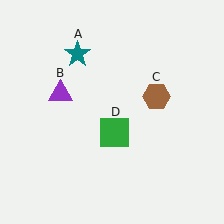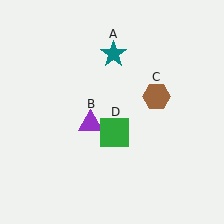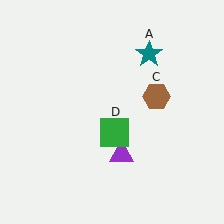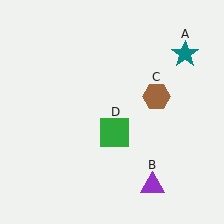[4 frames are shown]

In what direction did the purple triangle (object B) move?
The purple triangle (object B) moved down and to the right.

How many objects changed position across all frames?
2 objects changed position: teal star (object A), purple triangle (object B).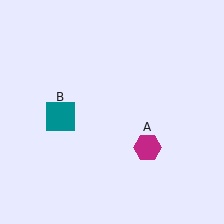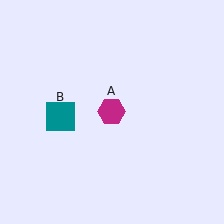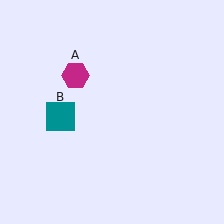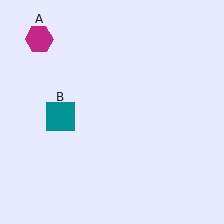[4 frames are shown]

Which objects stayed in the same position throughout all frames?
Teal square (object B) remained stationary.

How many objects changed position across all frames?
1 object changed position: magenta hexagon (object A).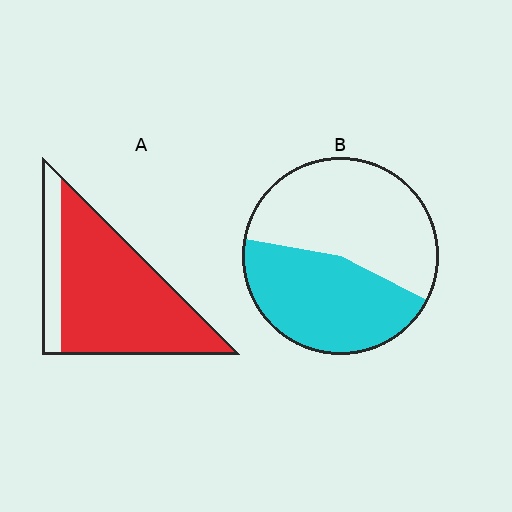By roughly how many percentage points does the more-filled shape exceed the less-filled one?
By roughly 35 percentage points (A over B).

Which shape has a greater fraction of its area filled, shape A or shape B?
Shape A.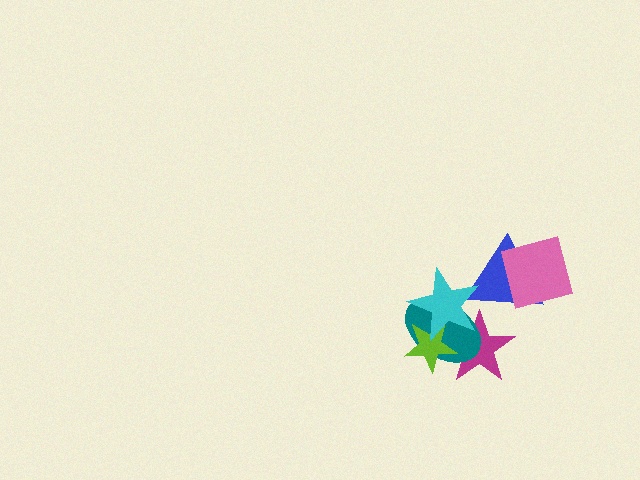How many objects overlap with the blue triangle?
3 objects overlap with the blue triangle.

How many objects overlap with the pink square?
1 object overlaps with the pink square.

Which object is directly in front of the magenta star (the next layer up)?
The teal ellipse is directly in front of the magenta star.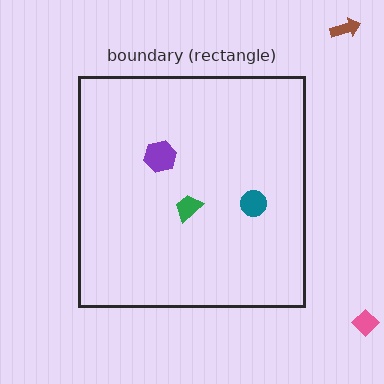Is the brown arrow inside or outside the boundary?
Outside.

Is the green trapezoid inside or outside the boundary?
Inside.